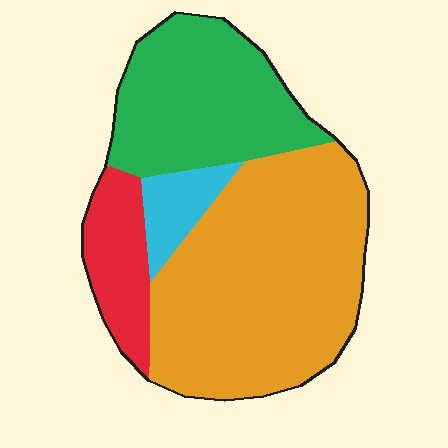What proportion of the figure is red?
Red covers 12% of the figure.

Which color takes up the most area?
Orange, at roughly 50%.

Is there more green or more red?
Green.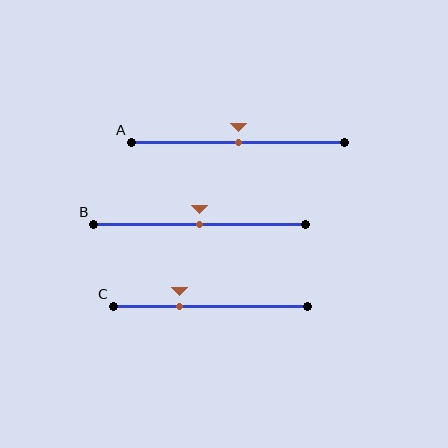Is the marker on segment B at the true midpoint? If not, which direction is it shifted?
Yes, the marker on segment B is at the true midpoint.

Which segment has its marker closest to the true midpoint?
Segment A has its marker closest to the true midpoint.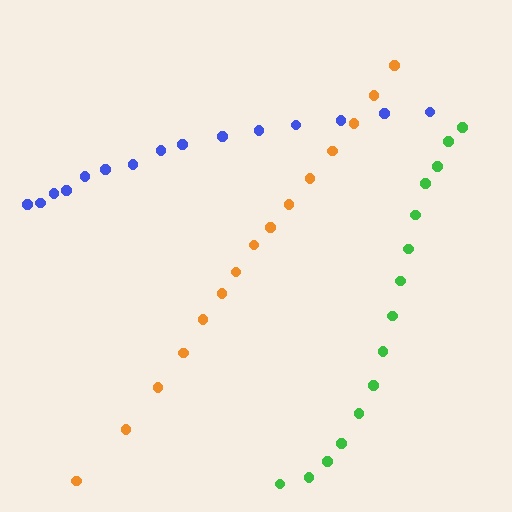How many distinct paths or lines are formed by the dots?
There are 3 distinct paths.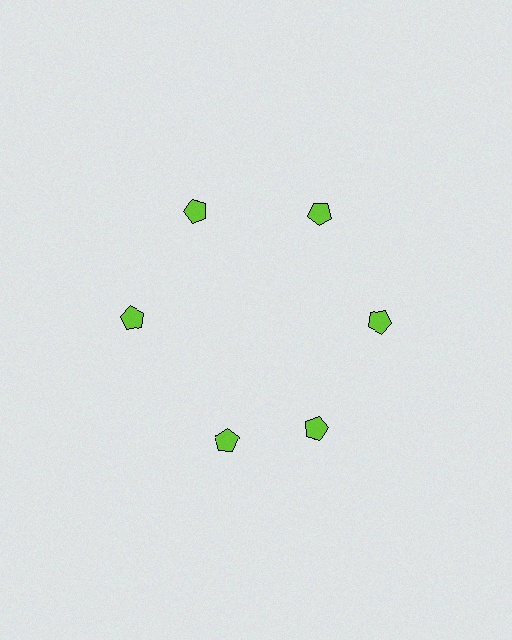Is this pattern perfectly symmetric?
No. The 6 lime pentagons are arranged in a ring, but one element near the 7 o'clock position is rotated out of alignment along the ring, breaking the 6-fold rotational symmetry.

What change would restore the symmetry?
The symmetry would be restored by rotating it back into even spacing with its neighbors so that all 6 pentagons sit at equal angles and equal distance from the center.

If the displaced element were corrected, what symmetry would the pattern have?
It would have 6-fold rotational symmetry — the pattern would map onto itself every 60 degrees.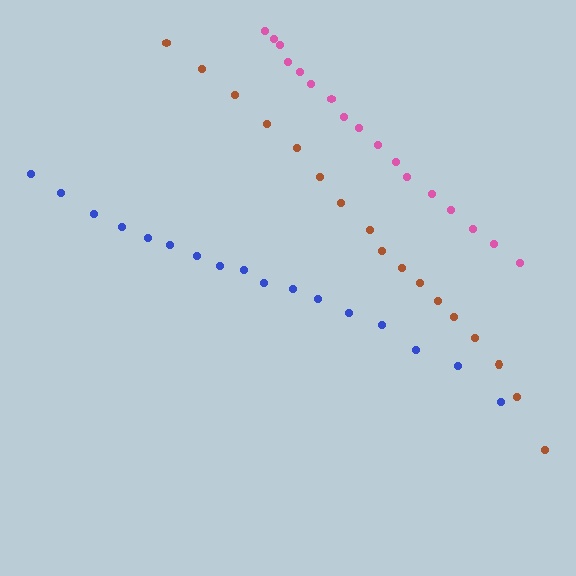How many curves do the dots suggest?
There are 3 distinct paths.